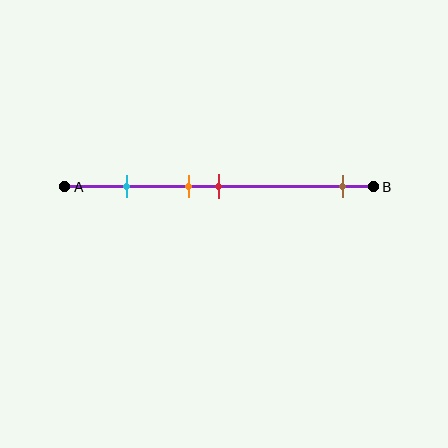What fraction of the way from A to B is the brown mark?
The brown mark is approximately 90% (0.9) of the way from A to B.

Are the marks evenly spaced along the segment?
No, the marks are not evenly spaced.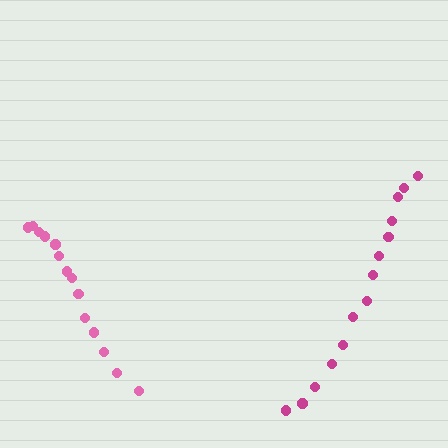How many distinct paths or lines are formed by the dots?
There are 2 distinct paths.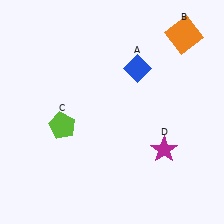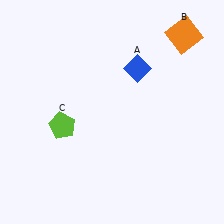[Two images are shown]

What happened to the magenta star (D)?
The magenta star (D) was removed in Image 2. It was in the bottom-right area of Image 1.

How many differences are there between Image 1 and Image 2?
There is 1 difference between the two images.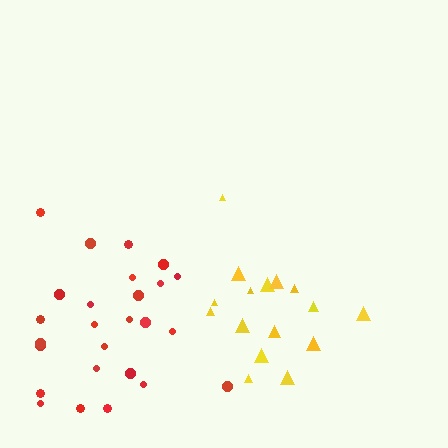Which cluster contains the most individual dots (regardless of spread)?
Red (27).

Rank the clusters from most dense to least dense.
yellow, red.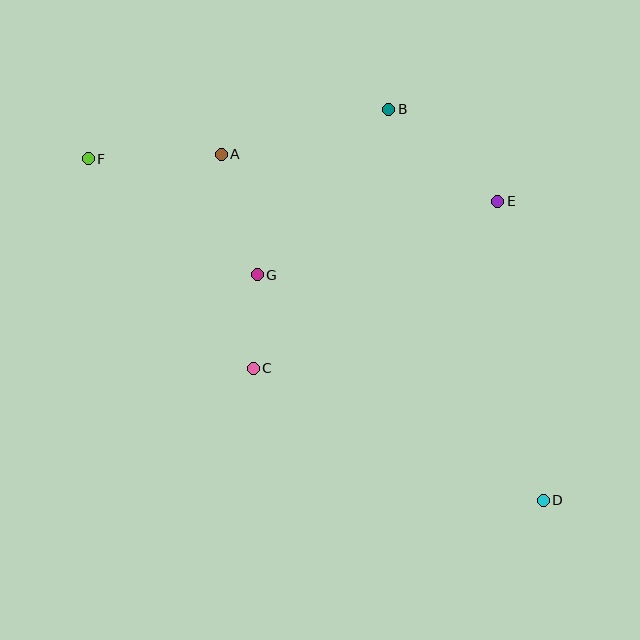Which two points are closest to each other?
Points C and G are closest to each other.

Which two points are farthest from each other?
Points D and F are farthest from each other.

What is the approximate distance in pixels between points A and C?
The distance between A and C is approximately 216 pixels.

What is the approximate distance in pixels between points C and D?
The distance between C and D is approximately 319 pixels.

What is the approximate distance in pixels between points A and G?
The distance between A and G is approximately 126 pixels.